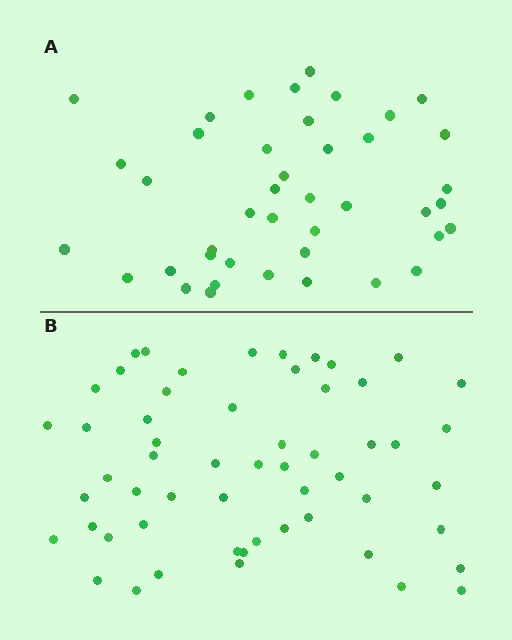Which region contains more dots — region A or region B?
Region B (the bottom region) has more dots.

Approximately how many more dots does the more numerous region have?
Region B has approximately 15 more dots than region A.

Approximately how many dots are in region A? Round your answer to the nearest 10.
About 40 dots. (The exact count is 42, which rounds to 40.)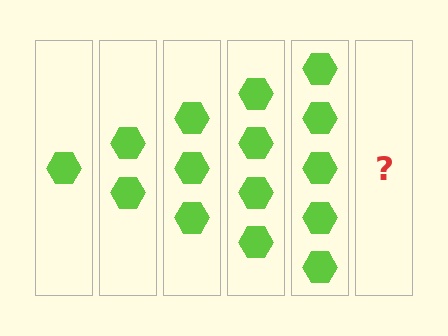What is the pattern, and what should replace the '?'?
The pattern is that each step adds one more hexagon. The '?' should be 6 hexagons.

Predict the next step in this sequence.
The next step is 6 hexagons.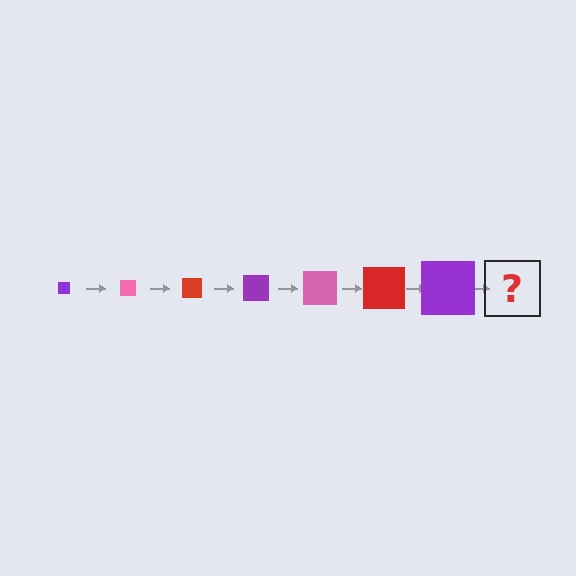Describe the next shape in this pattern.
It should be a pink square, larger than the previous one.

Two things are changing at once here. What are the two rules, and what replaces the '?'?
The two rules are that the square grows larger each step and the color cycles through purple, pink, and red. The '?' should be a pink square, larger than the previous one.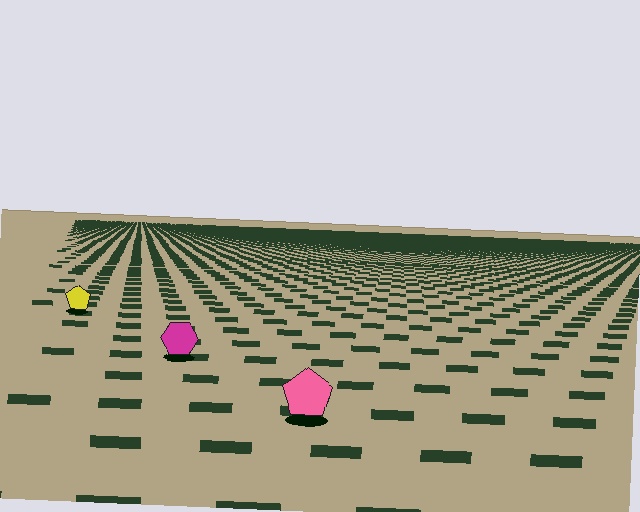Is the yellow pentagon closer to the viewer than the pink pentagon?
No. The pink pentagon is closer — you can tell from the texture gradient: the ground texture is coarser near it.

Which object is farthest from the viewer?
The yellow pentagon is farthest from the viewer. It appears smaller and the ground texture around it is denser.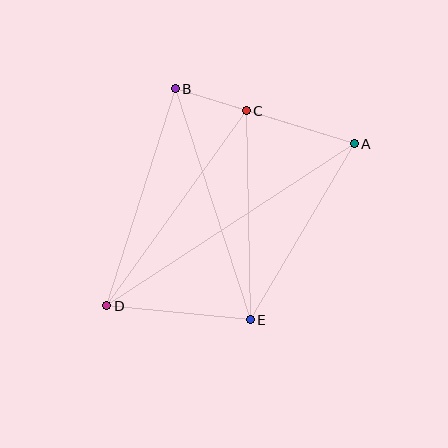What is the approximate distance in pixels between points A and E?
The distance between A and E is approximately 205 pixels.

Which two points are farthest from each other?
Points A and D are farthest from each other.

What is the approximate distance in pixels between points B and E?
The distance between B and E is approximately 243 pixels.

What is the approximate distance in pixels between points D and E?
The distance between D and E is approximately 144 pixels.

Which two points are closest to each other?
Points B and C are closest to each other.